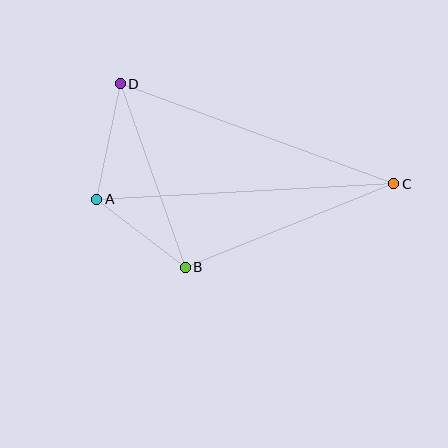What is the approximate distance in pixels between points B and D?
The distance between B and D is approximately 194 pixels.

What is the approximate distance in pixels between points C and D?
The distance between C and D is approximately 291 pixels.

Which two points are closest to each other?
Points A and B are closest to each other.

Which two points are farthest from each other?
Points A and C are farthest from each other.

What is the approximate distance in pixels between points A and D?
The distance between A and D is approximately 118 pixels.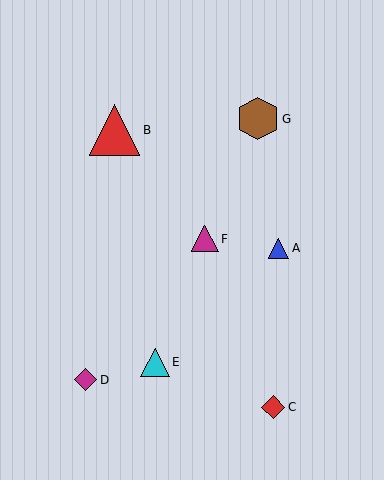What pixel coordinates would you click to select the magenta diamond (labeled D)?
Click at (86, 380) to select the magenta diamond D.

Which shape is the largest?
The red triangle (labeled B) is the largest.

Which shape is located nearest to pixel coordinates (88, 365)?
The magenta diamond (labeled D) at (86, 380) is nearest to that location.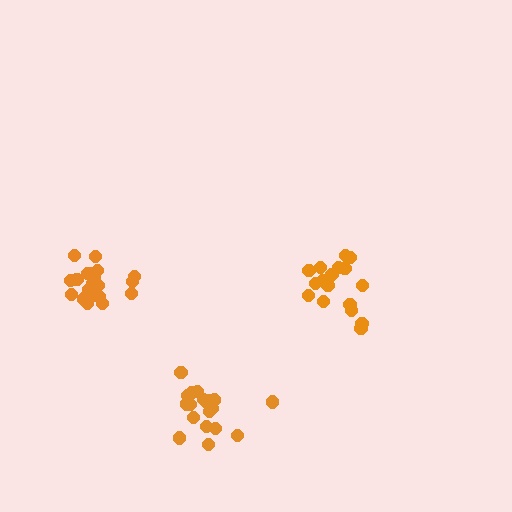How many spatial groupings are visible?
There are 3 spatial groupings.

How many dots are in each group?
Group 1: 20 dots, Group 2: 20 dots, Group 3: 18 dots (58 total).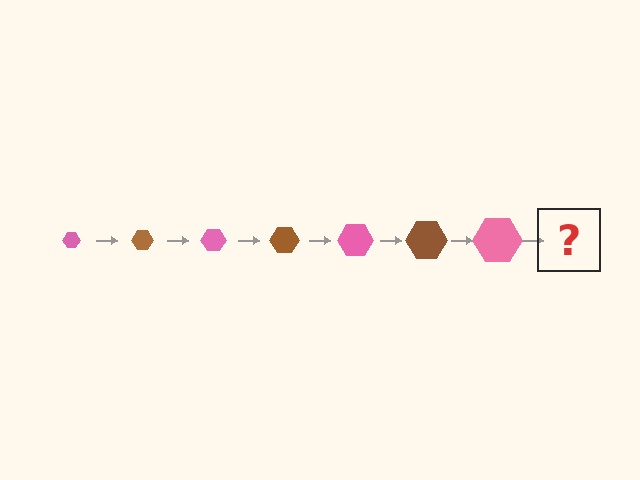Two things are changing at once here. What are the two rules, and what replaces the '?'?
The two rules are that the hexagon grows larger each step and the color cycles through pink and brown. The '?' should be a brown hexagon, larger than the previous one.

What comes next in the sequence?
The next element should be a brown hexagon, larger than the previous one.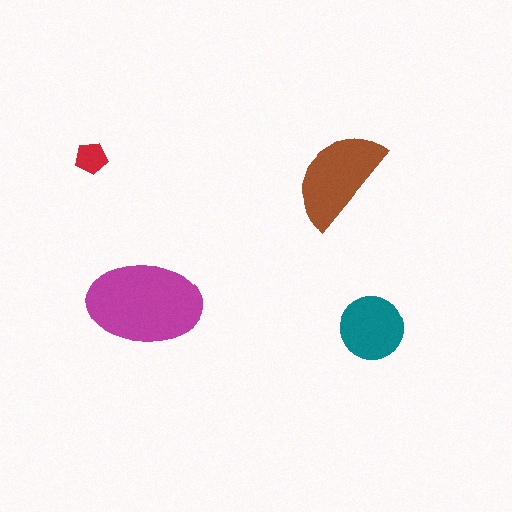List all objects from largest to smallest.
The magenta ellipse, the brown semicircle, the teal circle, the red pentagon.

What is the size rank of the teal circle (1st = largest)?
3rd.